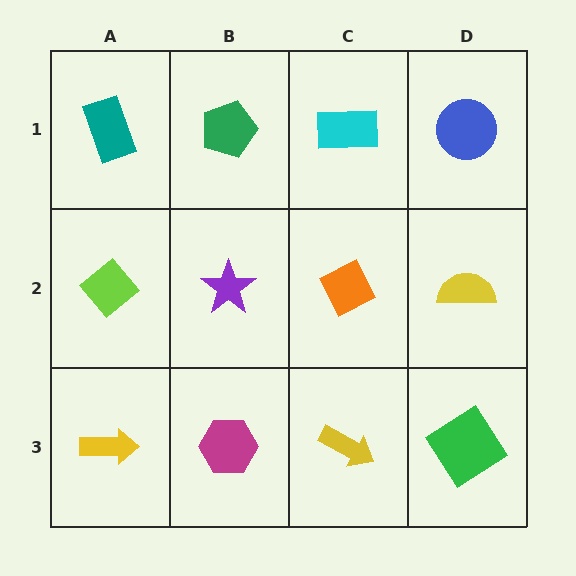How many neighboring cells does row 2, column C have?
4.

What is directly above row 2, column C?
A cyan rectangle.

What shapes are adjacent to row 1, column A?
A lime diamond (row 2, column A), a green pentagon (row 1, column B).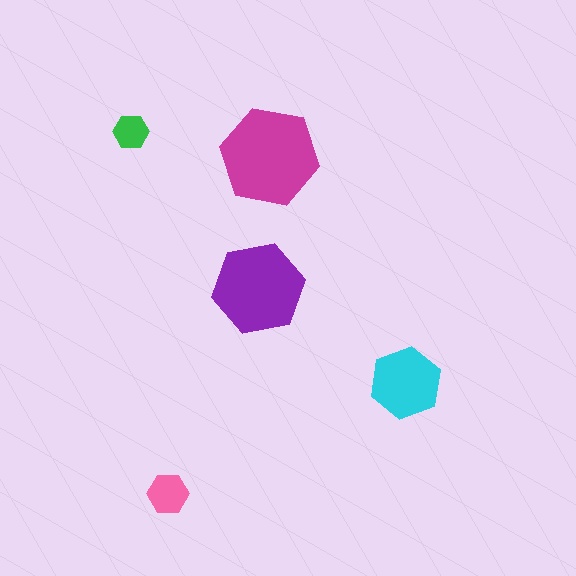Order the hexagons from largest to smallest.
the magenta one, the purple one, the cyan one, the pink one, the green one.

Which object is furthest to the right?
The cyan hexagon is rightmost.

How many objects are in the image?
There are 5 objects in the image.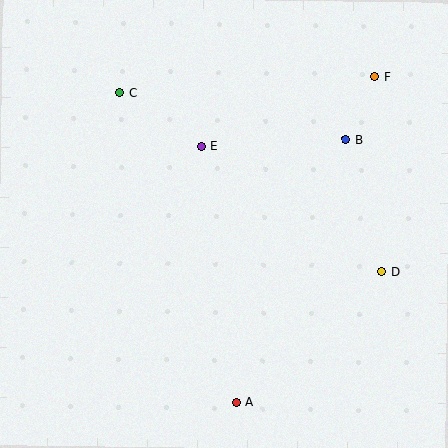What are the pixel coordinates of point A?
Point A is at (236, 403).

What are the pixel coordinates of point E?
Point E is at (201, 146).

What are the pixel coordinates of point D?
Point D is at (382, 272).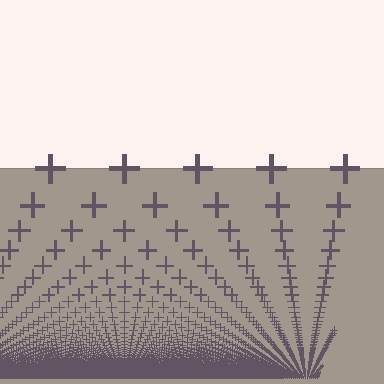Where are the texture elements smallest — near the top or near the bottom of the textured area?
Near the bottom.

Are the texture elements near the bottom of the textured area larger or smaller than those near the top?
Smaller. The gradient is inverted — elements near the bottom are smaller and denser.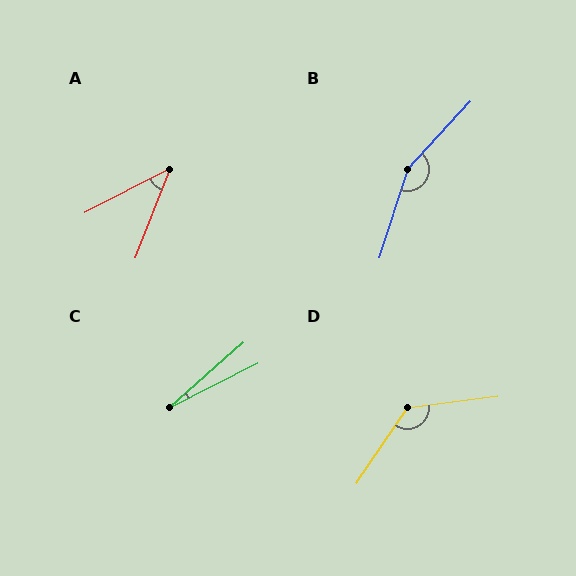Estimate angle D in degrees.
Approximately 131 degrees.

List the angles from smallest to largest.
C (15°), A (41°), D (131°), B (155°).